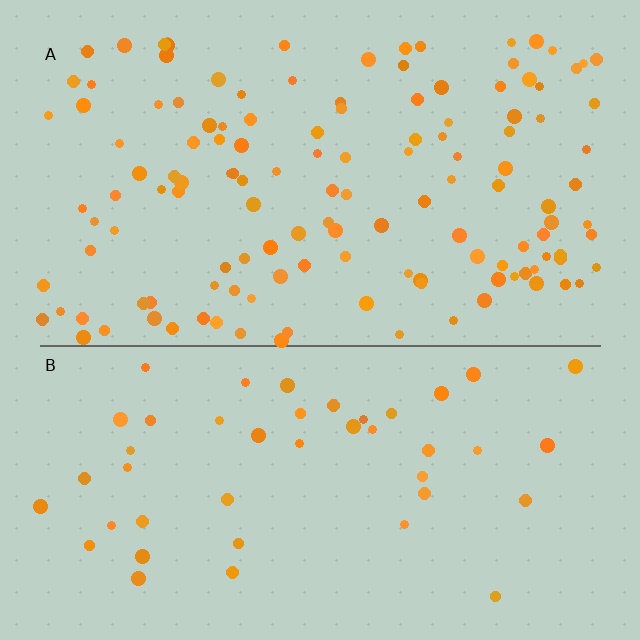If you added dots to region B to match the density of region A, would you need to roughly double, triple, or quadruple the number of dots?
Approximately triple.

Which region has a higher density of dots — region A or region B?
A (the top).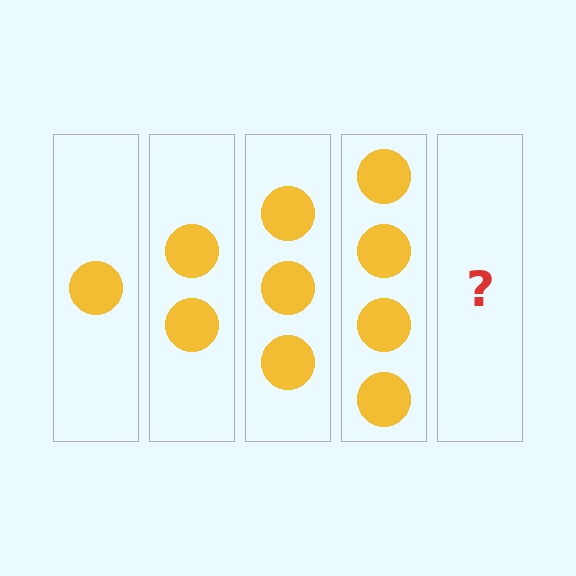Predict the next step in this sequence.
The next step is 5 circles.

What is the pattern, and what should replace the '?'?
The pattern is that each step adds one more circle. The '?' should be 5 circles.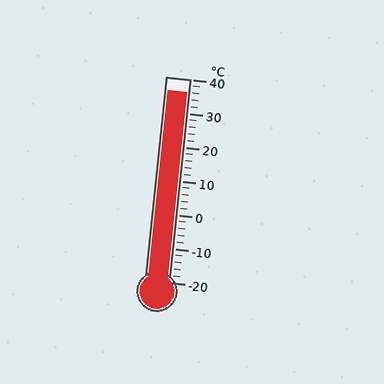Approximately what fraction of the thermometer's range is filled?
The thermometer is filled to approximately 95% of its range.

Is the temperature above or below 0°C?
The temperature is above 0°C.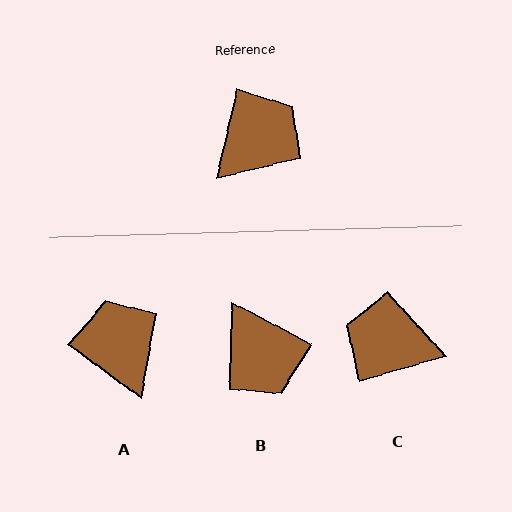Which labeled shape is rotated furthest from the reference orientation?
C, about 119 degrees away.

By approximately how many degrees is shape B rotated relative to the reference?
Approximately 105 degrees clockwise.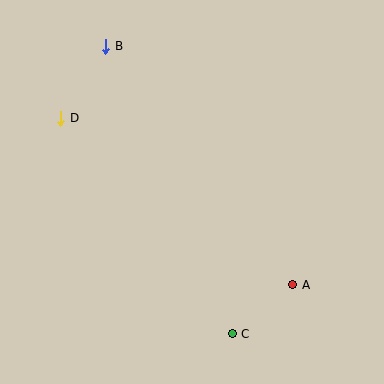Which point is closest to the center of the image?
Point A at (293, 285) is closest to the center.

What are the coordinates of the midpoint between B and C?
The midpoint between B and C is at (169, 190).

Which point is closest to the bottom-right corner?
Point A is closest to the bottom-right corner.